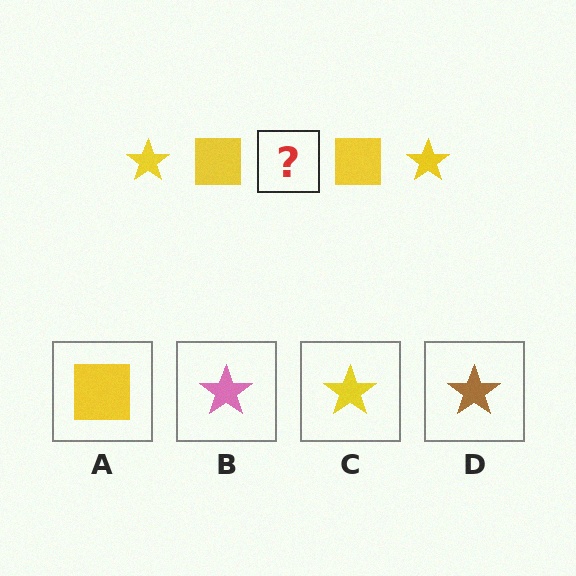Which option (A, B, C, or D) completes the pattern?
C.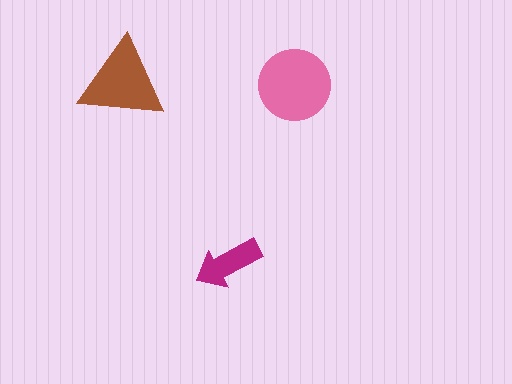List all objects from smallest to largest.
The magenta arrow, the brown triangle, the pink circle.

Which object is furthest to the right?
The pink circle is rightmost.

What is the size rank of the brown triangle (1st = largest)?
2nd.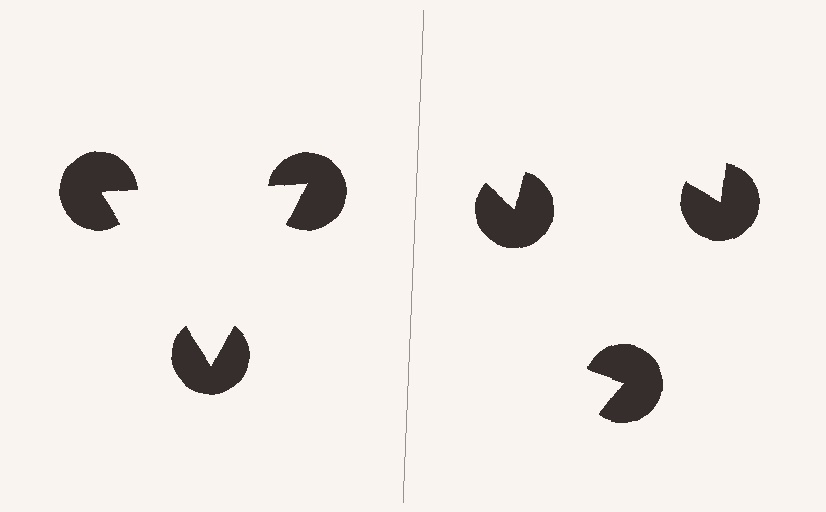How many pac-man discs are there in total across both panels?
6 — 3 on each side.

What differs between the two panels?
The pac-man discs are positioned identically on both sides; only the wedge orientations differ. On the left they align to a triangle; on the right they are misaligned.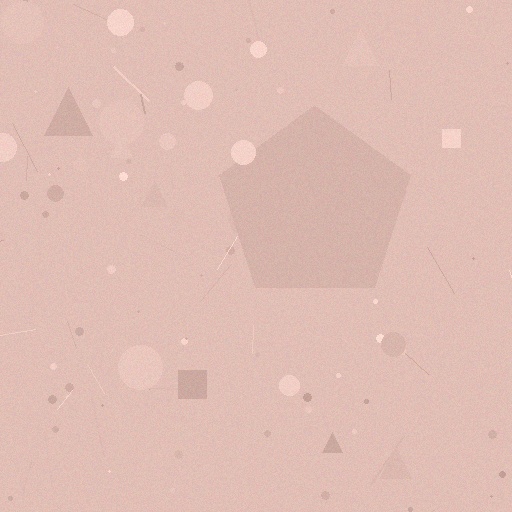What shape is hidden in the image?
A pentagon is hidden in the image.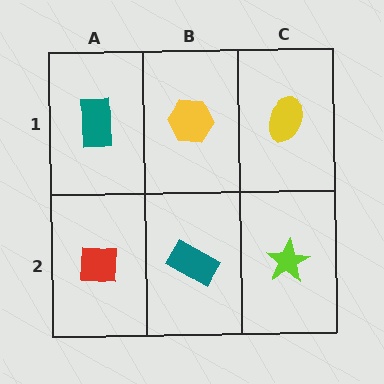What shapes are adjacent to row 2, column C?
A yellow ellipse (row 1, column C), a teal rectangle (row 2, column B).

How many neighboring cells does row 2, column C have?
2.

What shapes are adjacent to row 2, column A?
A teal rectangle (row 1, column A), a teal rectangle (row 2, column B).